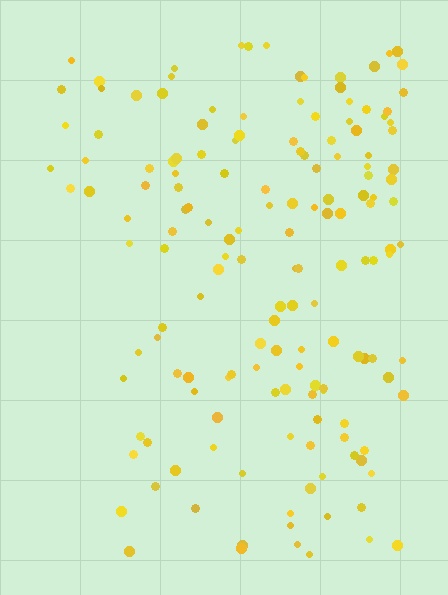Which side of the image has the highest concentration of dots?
The right.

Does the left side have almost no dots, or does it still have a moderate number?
Still a moderate number, just noticeably fewer than the right.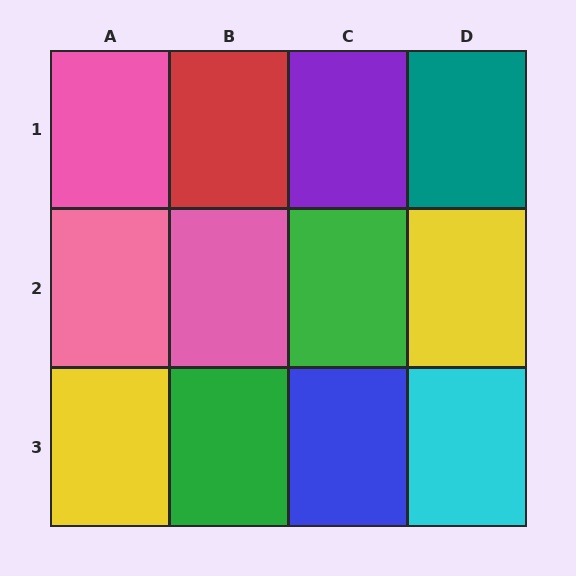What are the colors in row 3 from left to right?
Yellow, green, blue, cyan.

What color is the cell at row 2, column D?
Yellow.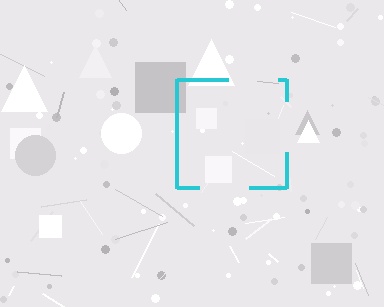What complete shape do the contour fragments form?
The contour fragments form a square.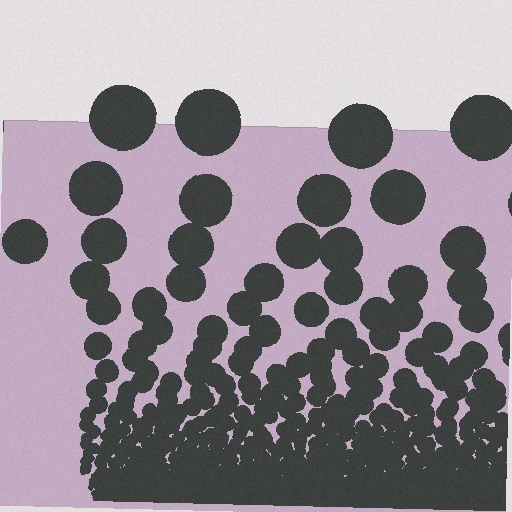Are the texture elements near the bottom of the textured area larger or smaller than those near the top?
Smaller. The gradient is inverted — elements near the bottom are smaller and denser.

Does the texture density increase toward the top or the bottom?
Density increases toward the bottom.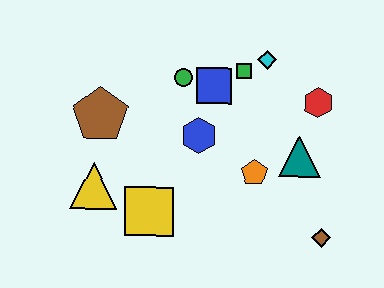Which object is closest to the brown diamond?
The teal triangle is closest to the brown diamond.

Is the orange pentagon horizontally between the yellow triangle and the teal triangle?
Yes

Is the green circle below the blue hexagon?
No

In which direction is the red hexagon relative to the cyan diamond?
The red hexagon is to the right of the cyan diamond.